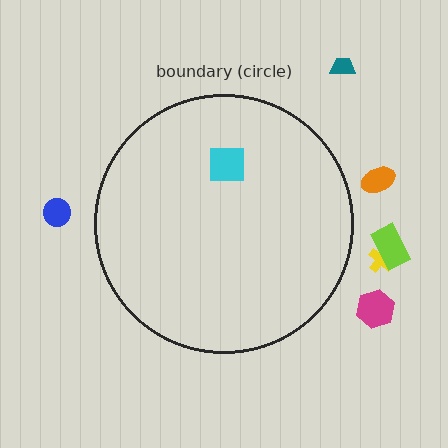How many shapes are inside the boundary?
1 inside, 6 outside.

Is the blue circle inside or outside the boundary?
Outside.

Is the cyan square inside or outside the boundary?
Inside.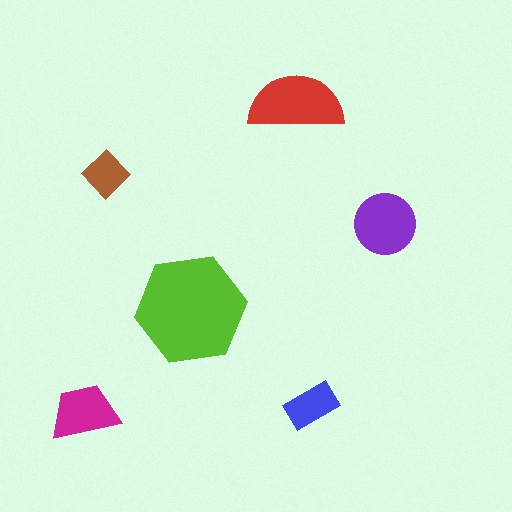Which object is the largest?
The lime hexagon.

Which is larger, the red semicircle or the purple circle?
The red semicircle.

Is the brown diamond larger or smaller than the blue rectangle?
Smaller.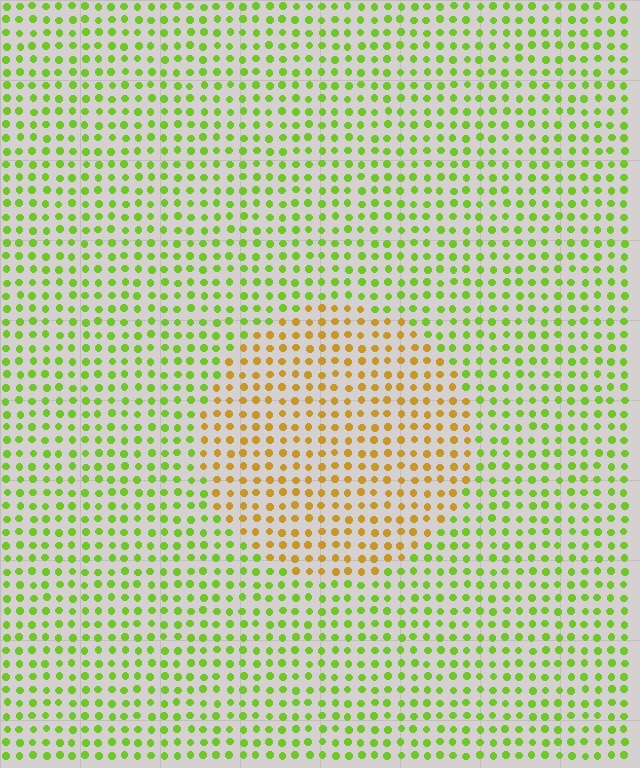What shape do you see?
I see a circle.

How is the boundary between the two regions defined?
The boundary is defined purely by a slight shift in hue (about 52 degrees). Spacing, size, and orientation are identical on both sides.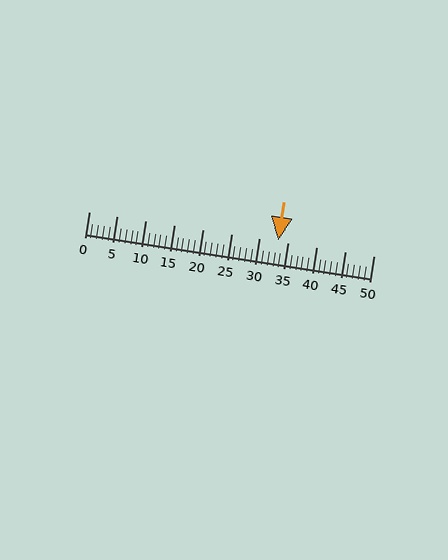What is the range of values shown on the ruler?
The ruler shows values from 0 to 50.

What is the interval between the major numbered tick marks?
The major tick marks are spaced 5 units apart.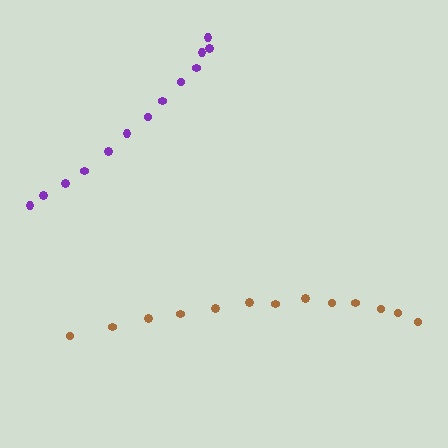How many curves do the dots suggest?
There are 2 distinct paths.